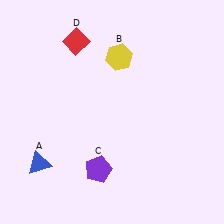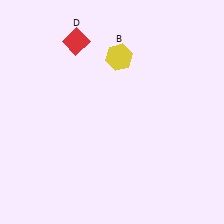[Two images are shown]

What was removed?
The purple pentagon (C), the blue triangle (A) were removed in Image 2.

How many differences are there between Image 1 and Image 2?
There are 2 differences between the two images.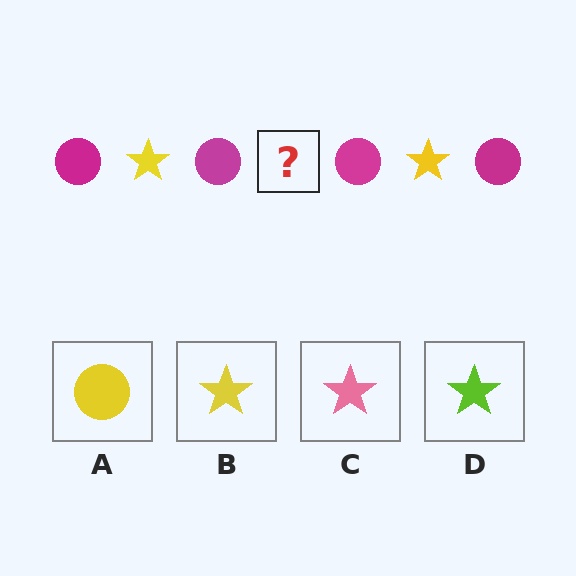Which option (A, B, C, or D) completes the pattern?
B.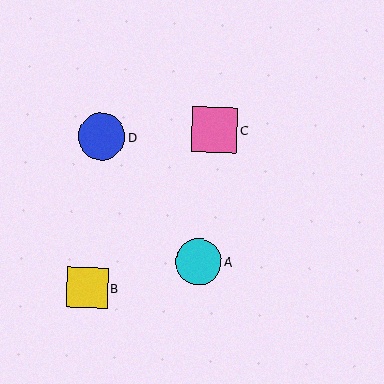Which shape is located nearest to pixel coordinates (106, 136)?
The blue circle (labeled D) at (101, 137) is nearest to that location.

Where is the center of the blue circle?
The center of the blue circle is at (101, 137).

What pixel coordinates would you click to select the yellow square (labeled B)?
Click at (87, 288) to select the yellow square B.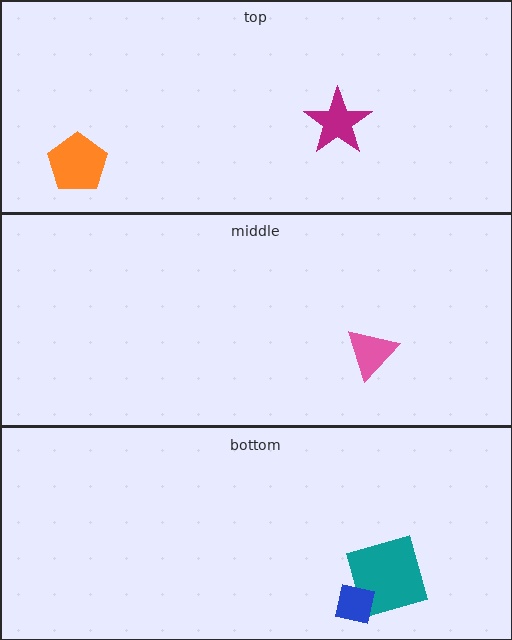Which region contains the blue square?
The bottom region.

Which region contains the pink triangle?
The middle region.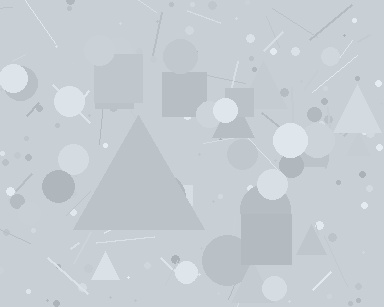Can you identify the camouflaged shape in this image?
The camouflaged shape is a triangle.